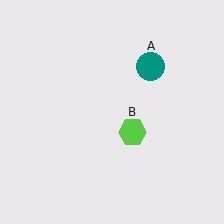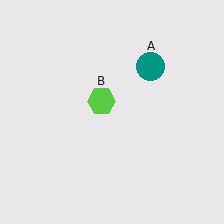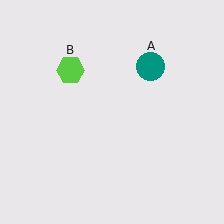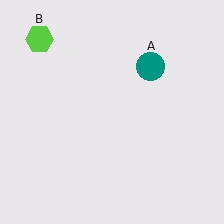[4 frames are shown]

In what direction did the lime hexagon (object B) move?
The lime hexagon (object B) moved up and to the left.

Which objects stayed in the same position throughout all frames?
Teal circle (object A) remained stationary.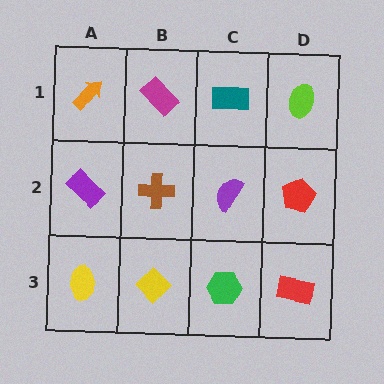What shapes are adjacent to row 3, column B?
A brown cross (row 2, column B), a yellow ellipse (row 3, column A), a green hexagon (row 3, column C).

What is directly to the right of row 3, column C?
A red rectangle.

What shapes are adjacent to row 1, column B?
A brown cross (row 2, column B), an orange arrow (row 1, column A), a teal rectangle (row 1, column C).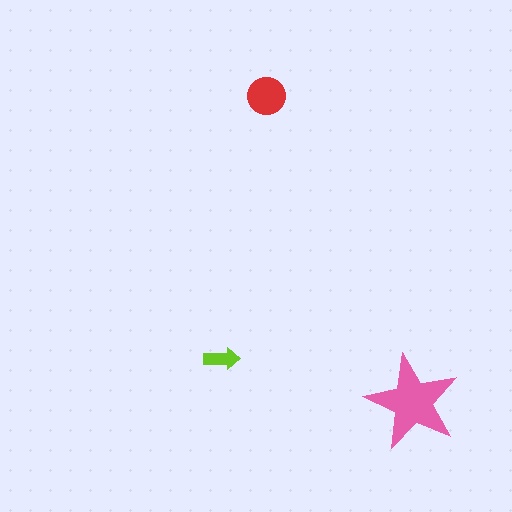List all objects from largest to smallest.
The pink star, the red circle, the lime arrow.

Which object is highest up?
The red circle is topmost.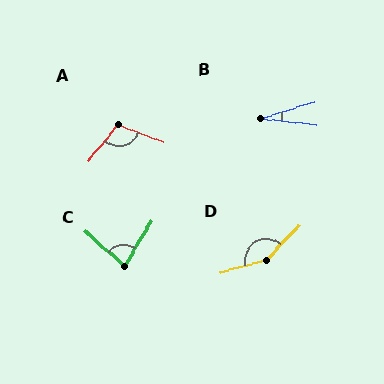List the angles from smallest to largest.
B (23°), C (80°), A (108°), D (149°).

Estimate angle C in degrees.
Approximately 80 degrees.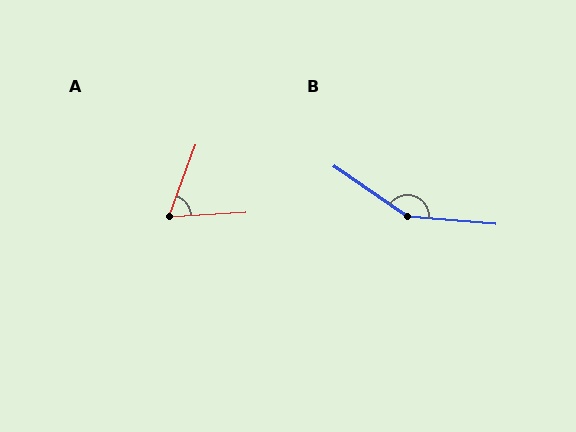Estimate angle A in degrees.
Approximately 66 degrees.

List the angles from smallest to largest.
A (66°), B (150°).